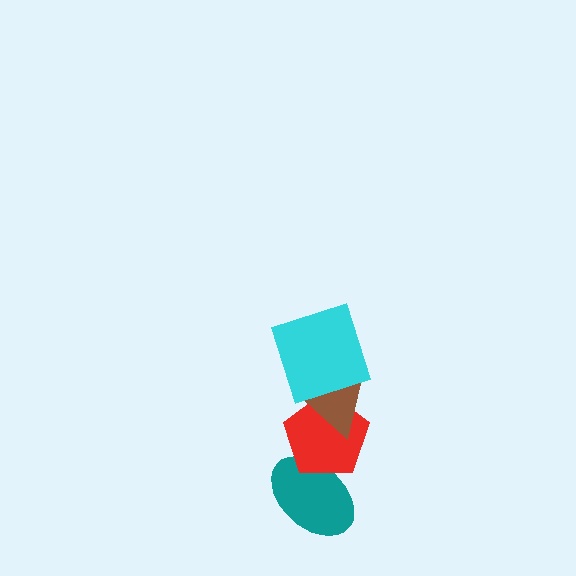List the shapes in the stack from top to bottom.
From top to bottom: the cyan square, the brown triangle, the red pentagon, the teal ellipse.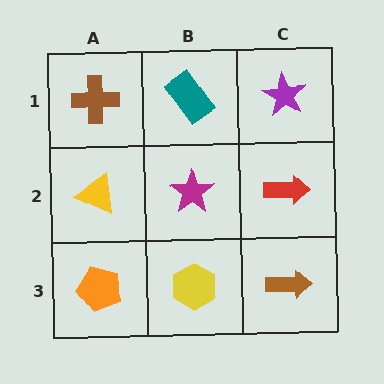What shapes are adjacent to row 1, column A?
A yellow triangle (row 2, column A), a teal rectangle (row 1, column B).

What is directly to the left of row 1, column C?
A teal rectangle.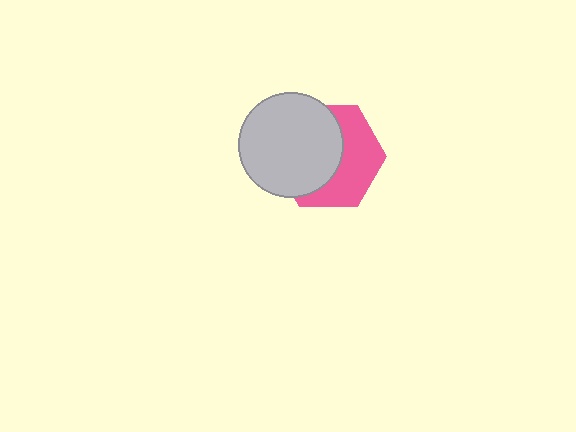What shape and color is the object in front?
The object in front is a light gray circle.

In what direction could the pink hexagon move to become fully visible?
The pink hexagon could move right. That would shift it out from behind the light gray circle entirely.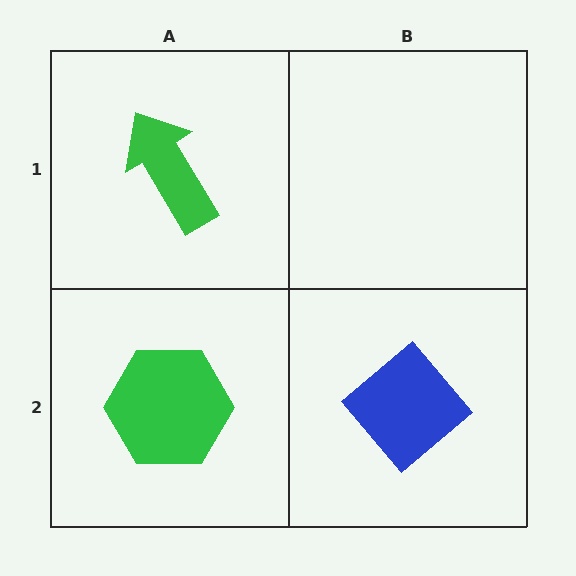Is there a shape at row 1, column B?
No, that cell is empty.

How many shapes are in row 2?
2 shapes.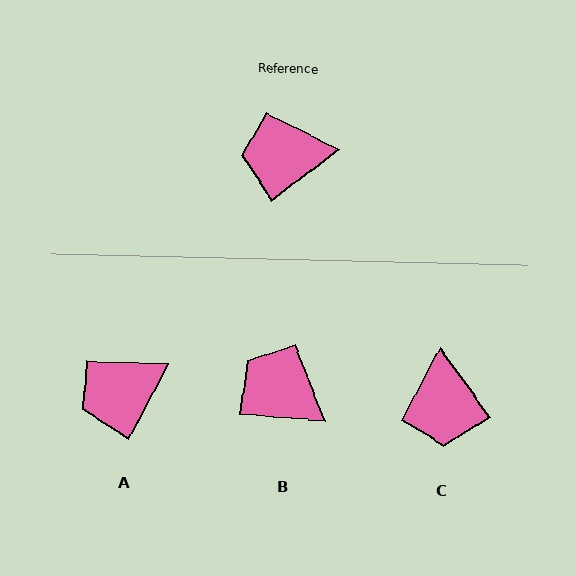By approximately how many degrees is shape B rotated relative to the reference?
Approximately 42 degrees clockwise.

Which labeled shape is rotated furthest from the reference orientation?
C, about 89 degrees away.